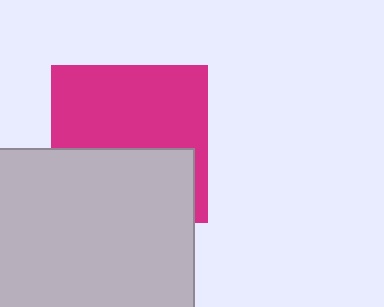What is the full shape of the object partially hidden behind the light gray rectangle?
The partially hidden object is a magenta square.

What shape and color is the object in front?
The object in front is a light gray rectangle.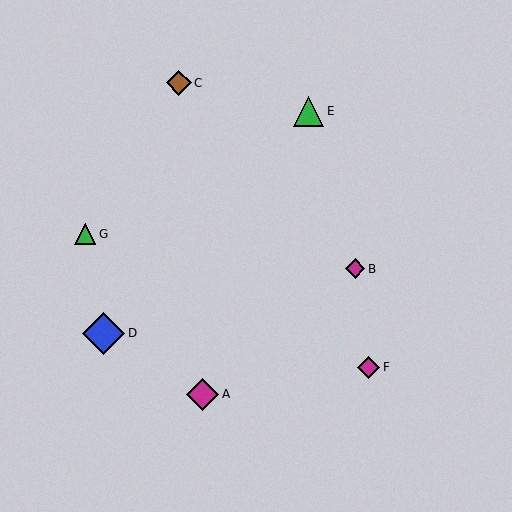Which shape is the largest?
The blue diamond (labeled D) is the largest.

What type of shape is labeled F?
Shape F is a magenta diamond.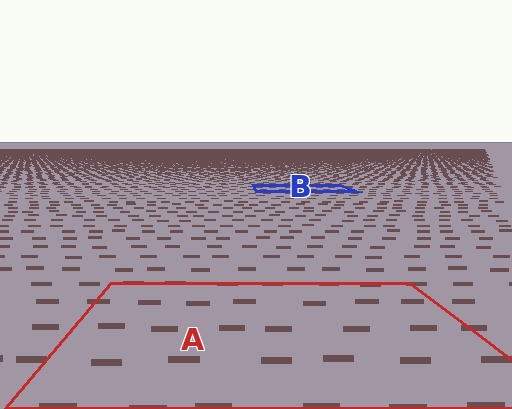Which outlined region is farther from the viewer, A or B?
Region B is farther from the viewer — the texture elements inside it appear smaller and more densely packed.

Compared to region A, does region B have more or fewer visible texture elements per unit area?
Region B has more texture elements per unit area — they are packed more densely because it is farther away.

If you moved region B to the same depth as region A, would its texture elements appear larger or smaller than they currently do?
They would appear larger. At a closer depth, the same texture elements are projected at a bigger on-screen size.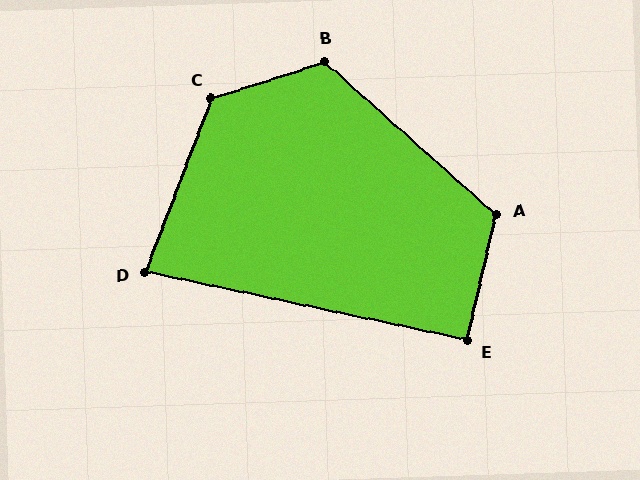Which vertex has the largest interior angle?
C, at approximately 129 degrees.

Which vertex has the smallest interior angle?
D, at approximately 81 degrees.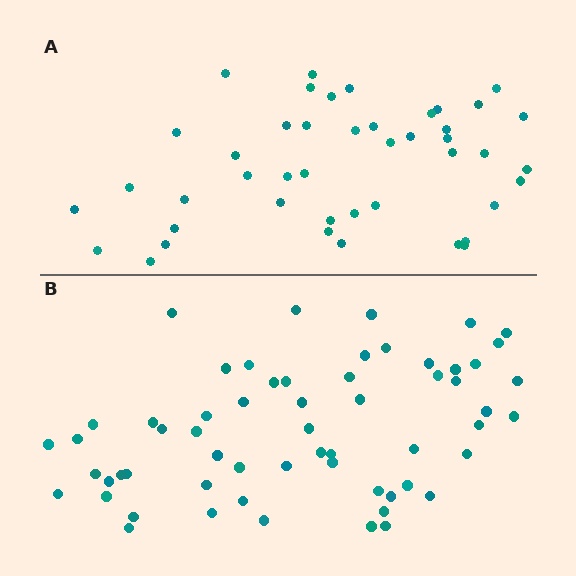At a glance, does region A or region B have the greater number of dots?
Region B (the bottom region) has more dots.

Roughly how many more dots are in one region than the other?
Region B has approximately 15 more dots than region A.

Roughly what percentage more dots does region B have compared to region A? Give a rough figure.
About 35% more.